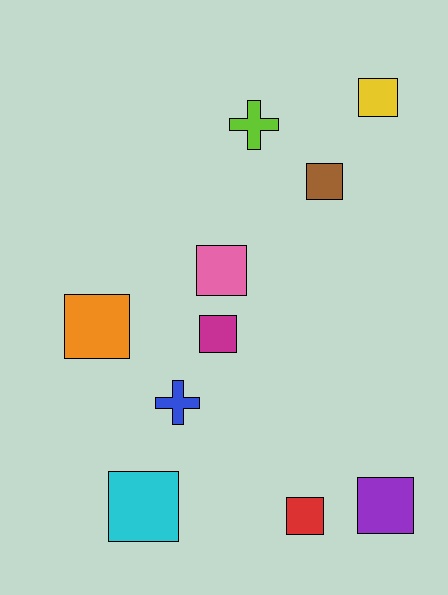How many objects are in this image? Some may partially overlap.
There are 10 objects.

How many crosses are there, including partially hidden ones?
There are 2 crosses.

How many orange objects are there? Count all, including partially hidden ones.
There is 1 orange object.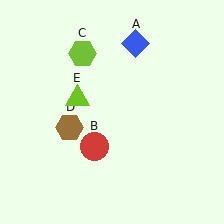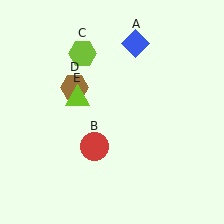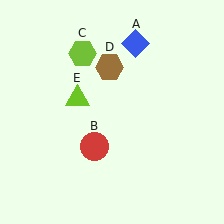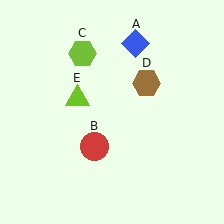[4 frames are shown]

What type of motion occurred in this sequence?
The brown hexagon (object D) rotated clockwise around the center of the scene.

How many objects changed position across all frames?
1 object changed position: brown hexagon (object D).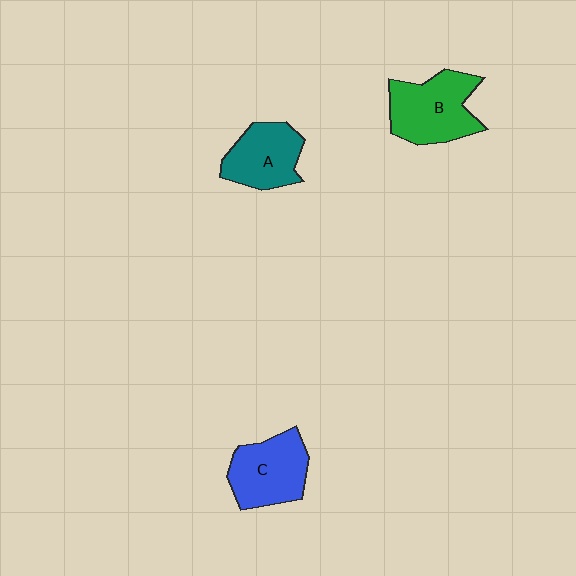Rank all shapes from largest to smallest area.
From largest to smallest: B (green), C (blue), A (teal).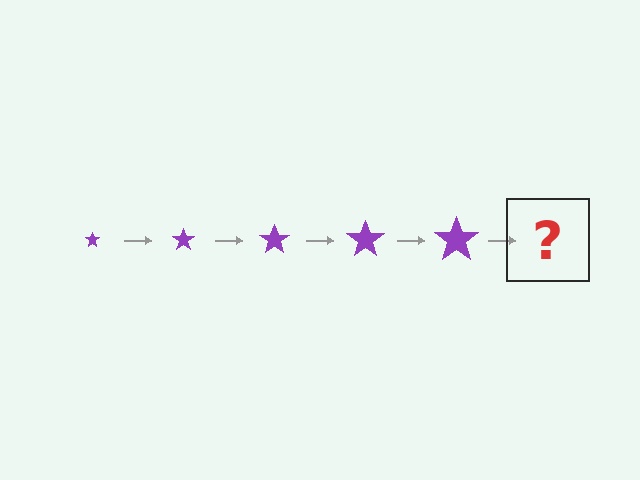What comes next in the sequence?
The next element should be a purple star, larger than the previous one.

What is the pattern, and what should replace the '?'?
The pattern is that the star gets progressively larger each step. The '?' should be a purple star, larger than the previous one.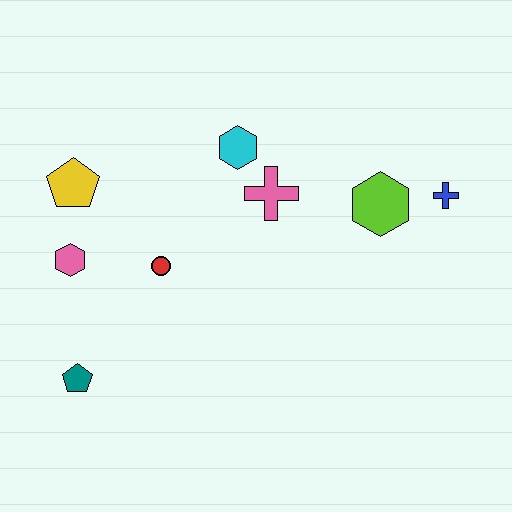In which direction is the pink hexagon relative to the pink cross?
The pink hexagon is to the left of the pink cross.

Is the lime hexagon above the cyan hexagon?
No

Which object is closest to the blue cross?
The lime hexagon is closest to the blue cross.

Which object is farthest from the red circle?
The blue cross is farthest from the red circle.